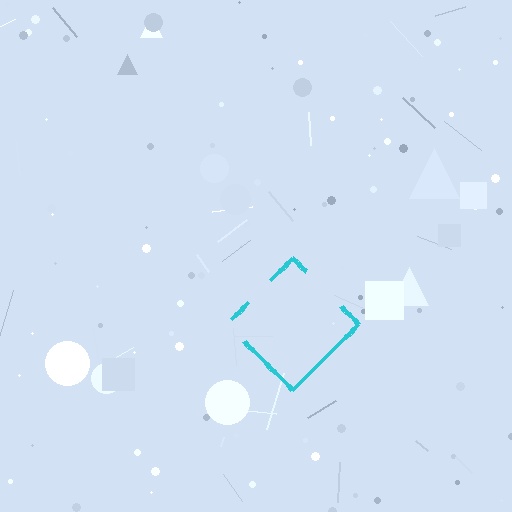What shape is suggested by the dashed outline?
The dashed outline suggests a diamond.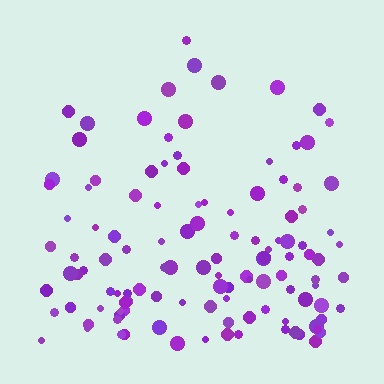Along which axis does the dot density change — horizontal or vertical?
Vertical.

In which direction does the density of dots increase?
From top to bottom, with the bottom side densest.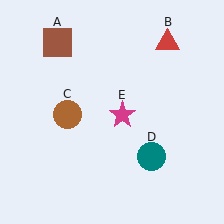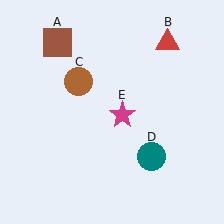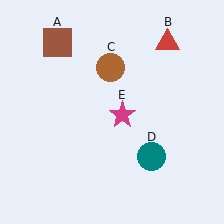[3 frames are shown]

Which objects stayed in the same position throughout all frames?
Brown square (object A) and red triangle (object B) and teal circle (object D) and magenta star (object E) remained stationary.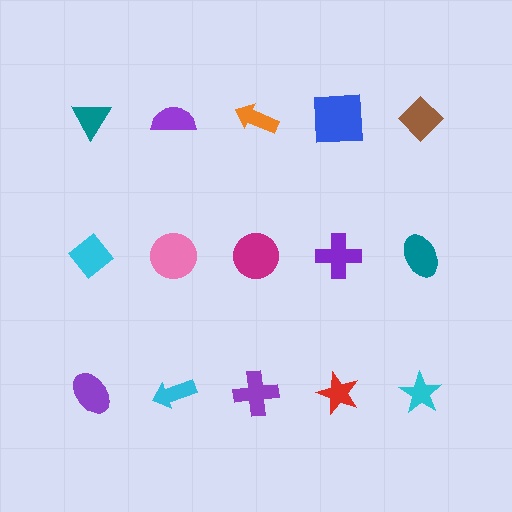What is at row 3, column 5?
A cyan star.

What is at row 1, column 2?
A purple semicircle.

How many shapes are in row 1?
5 shapes.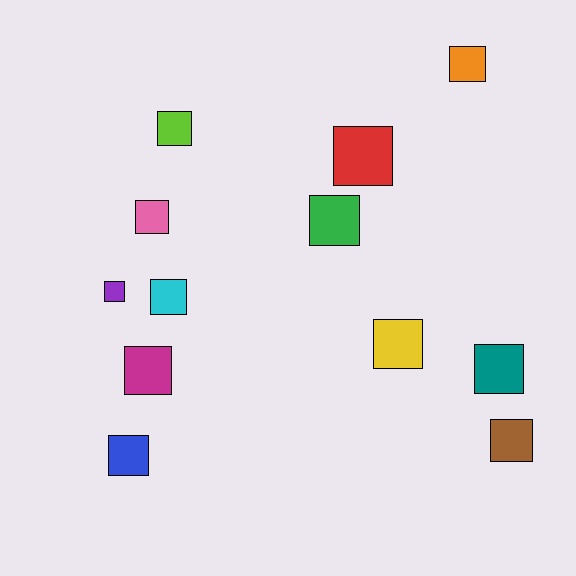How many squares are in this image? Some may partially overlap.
There are 12 squares.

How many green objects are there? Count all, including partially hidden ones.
There is 1 green object.